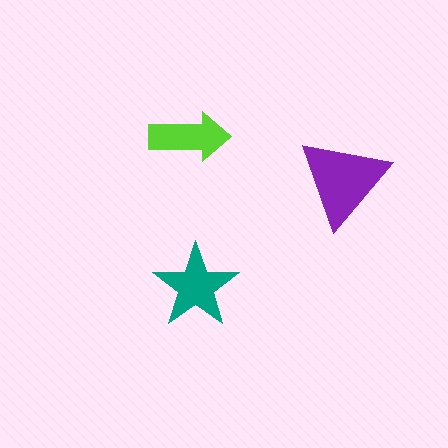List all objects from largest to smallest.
The purple triangle, the teal star, the lime arrow.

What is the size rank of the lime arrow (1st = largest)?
3rd.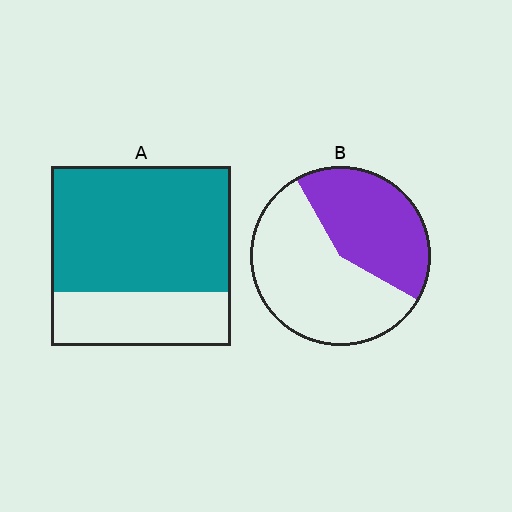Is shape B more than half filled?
No.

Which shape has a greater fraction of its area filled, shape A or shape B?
Shape A.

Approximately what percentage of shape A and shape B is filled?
A is approximately 70% and B is approximately 40%.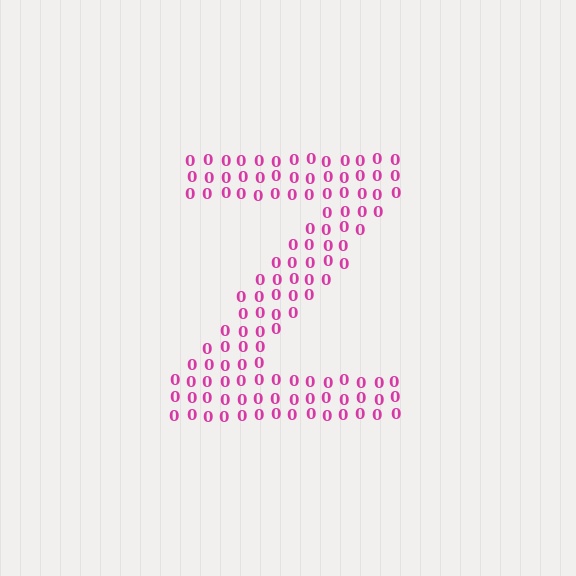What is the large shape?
The large shape is the letter Z.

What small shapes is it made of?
It is made of small digit 0's.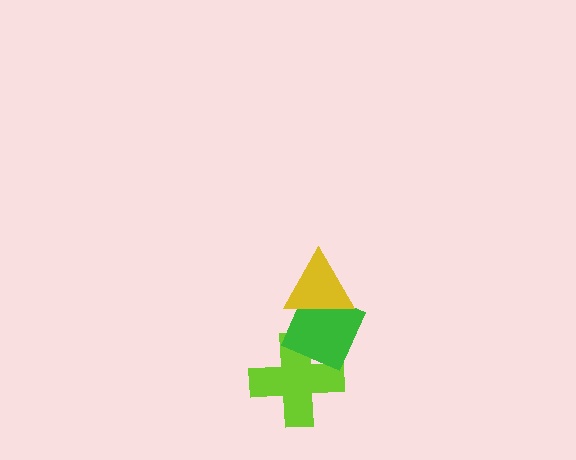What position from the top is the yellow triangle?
The yellow triangle is 1st from the top.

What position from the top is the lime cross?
The lime cross is 3rd from the top.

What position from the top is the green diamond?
The green diamond is 2nd from the top.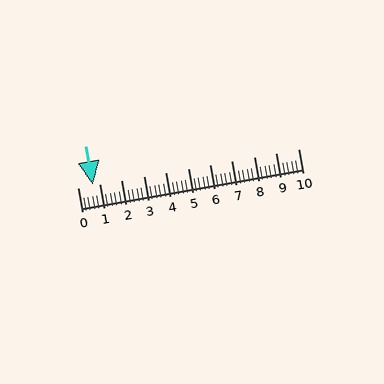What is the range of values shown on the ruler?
The ruler shows values from 0 to 10.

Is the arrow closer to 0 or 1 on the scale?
The arrow is closer to 1.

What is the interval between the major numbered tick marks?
The major tick marks are spaced 1 units apart.